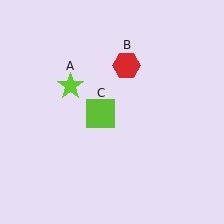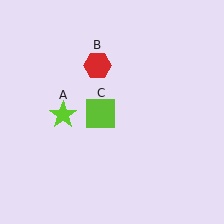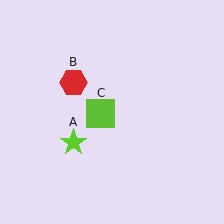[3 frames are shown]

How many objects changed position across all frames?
2 objects changed position: lime star (object A), red hexagon (object B).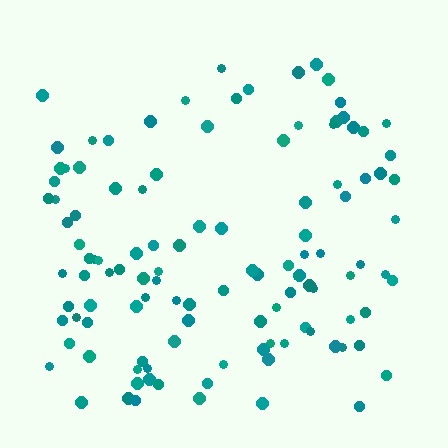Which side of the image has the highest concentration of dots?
The bottom.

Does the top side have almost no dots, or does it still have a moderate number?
Still a moderate number, just noticeably fewer than the bottom.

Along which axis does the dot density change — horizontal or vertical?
Vertical.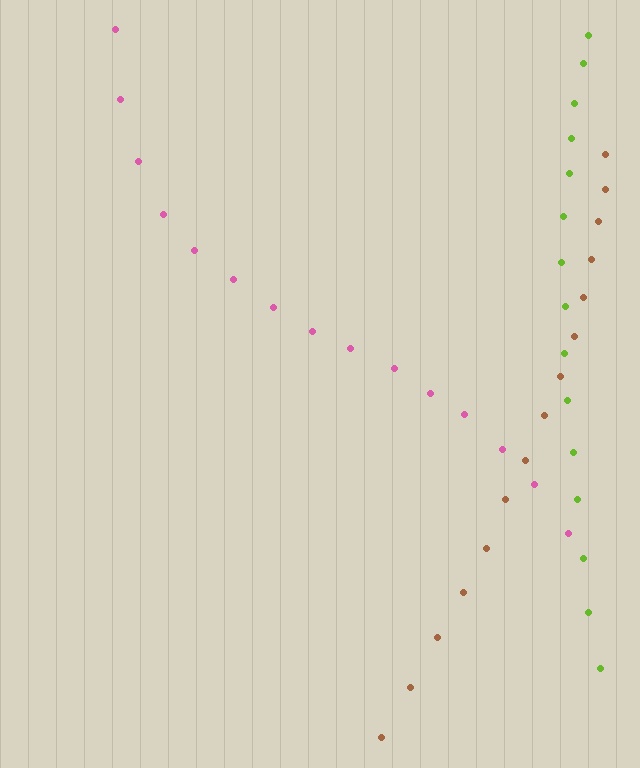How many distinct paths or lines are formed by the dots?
There are 3 distinct paths.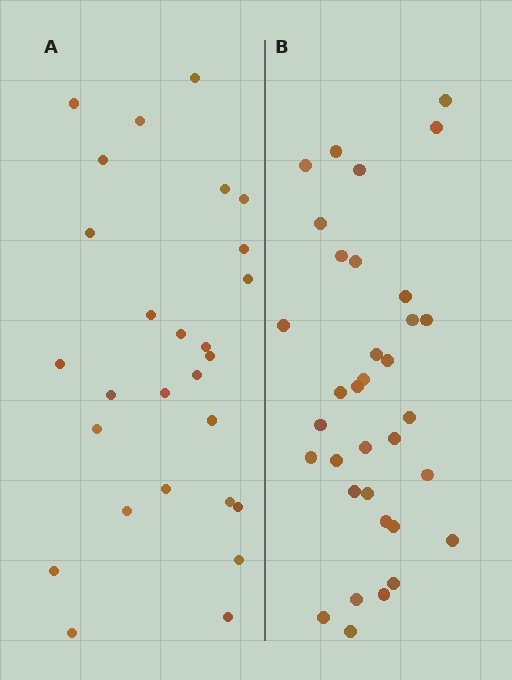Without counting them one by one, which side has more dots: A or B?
Region B (the right region) has more dots.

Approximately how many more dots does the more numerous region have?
Region B has roughly 8 or so more dots than region A.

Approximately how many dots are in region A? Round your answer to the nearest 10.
About 30 dots. (The exact count is 27, which rounds to 30.)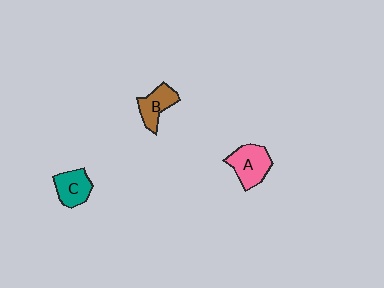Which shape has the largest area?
Shape A (pink).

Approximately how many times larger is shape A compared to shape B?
Approximately 1.3 times.